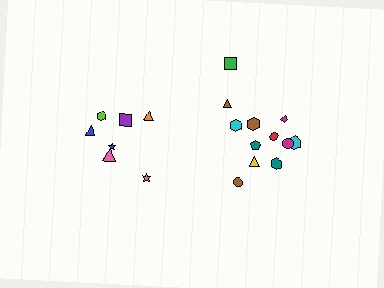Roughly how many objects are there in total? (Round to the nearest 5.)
Roughly 20 objects in total.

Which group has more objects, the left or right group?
The right group.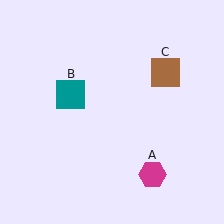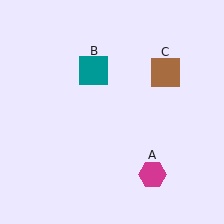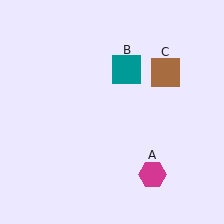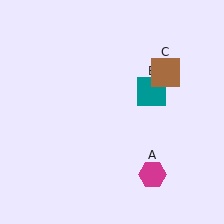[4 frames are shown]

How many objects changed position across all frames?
1 object changed position: teal square (object B).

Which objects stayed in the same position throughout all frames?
Magenta hexagon (object A) and brown square (object C) remained stationary.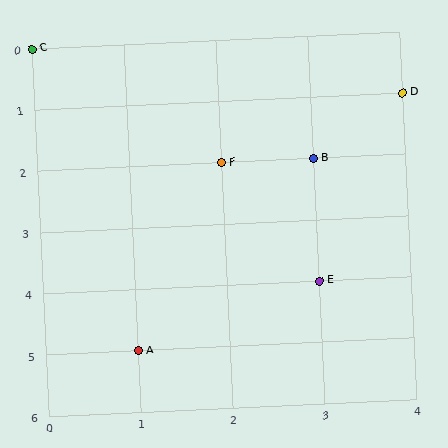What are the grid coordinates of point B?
Point B is at grid coordinates (3, 2).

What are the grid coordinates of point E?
Point E is at grid coordinates (3, 4).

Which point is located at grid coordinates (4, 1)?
Point D is at (4, 1).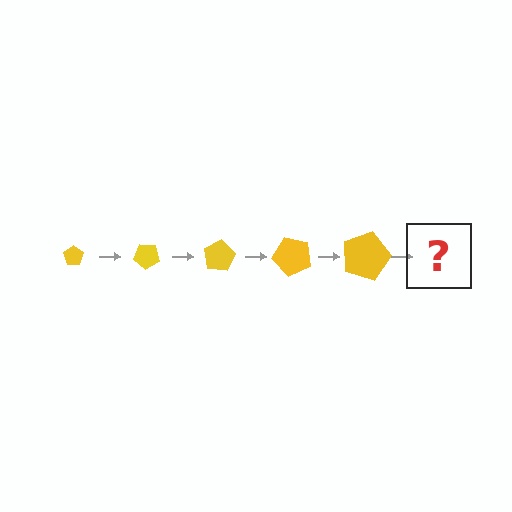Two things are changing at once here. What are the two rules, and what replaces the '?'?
The two rules are that the pentagon grows larger each step and it rotates 40 degrees each step. The '?' should be a pentagon, larger than the previous one and rotated 200 degrees from the start.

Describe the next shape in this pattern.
It should be a pentagon, larger than the previous one and rotated 200 degrees from the start.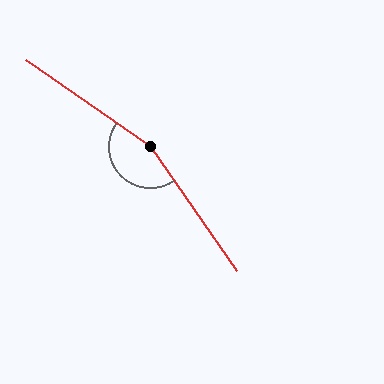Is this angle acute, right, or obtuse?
It is obtuse.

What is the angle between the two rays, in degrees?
Approximately 160 degrees.